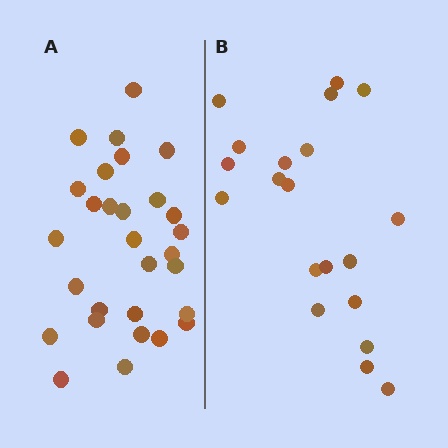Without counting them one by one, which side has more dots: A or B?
Region A (the left region) has more dots.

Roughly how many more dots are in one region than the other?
Region A has roughly 8 or so more dots than region B.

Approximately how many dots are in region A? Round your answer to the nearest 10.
About 30 dots. (The exact count is 29, which rounds to 30.)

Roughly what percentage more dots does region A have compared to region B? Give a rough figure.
About 45% more.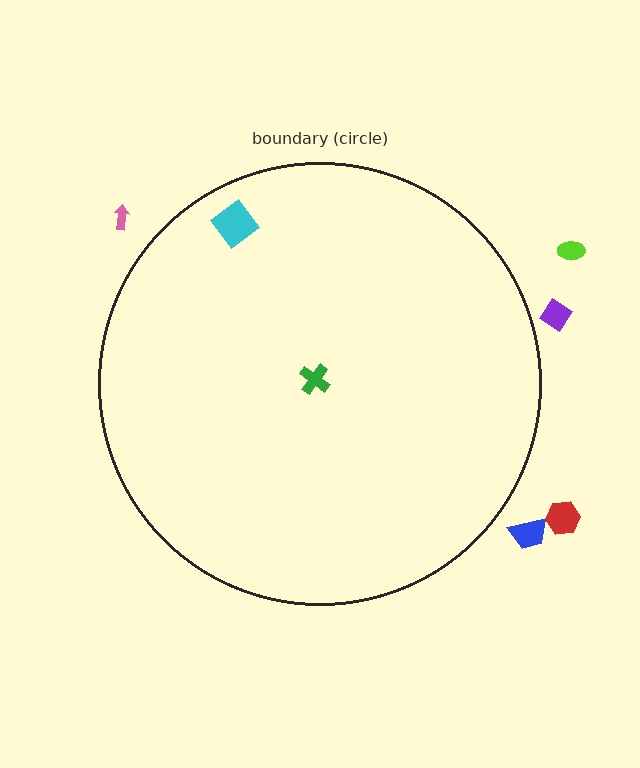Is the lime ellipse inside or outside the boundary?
Outside.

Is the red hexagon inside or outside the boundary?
Outside.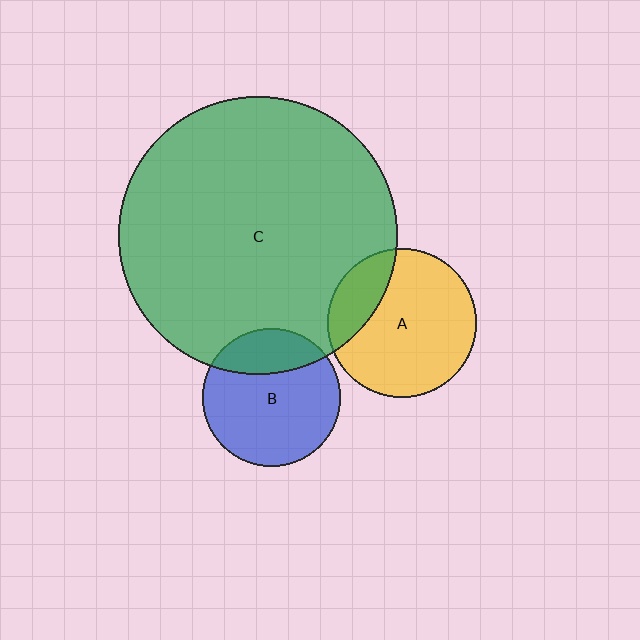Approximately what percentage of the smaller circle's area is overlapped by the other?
Approximately 25%.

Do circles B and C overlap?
Yes.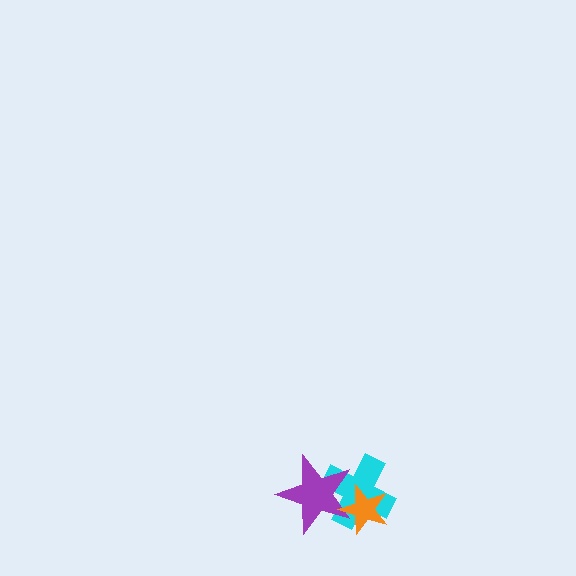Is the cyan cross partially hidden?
Yes, it is partially covered by another shape.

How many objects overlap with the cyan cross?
2 objects overlap with the cyan cross.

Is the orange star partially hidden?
No, no other shape covers it.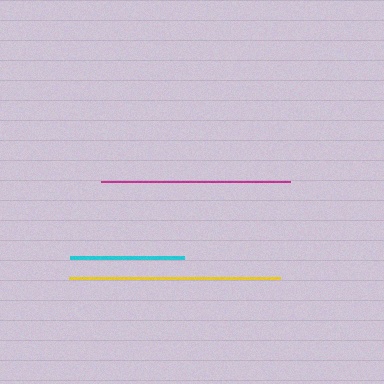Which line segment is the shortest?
The cyan line is the shortest at approximately 114 pixels.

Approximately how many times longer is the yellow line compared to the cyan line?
The yellow line is approximately 1.9 times the length of the cyan line.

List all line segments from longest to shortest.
From longest to shortest: yellow, magenta, cyan.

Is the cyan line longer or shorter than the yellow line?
The yellow line is longer than the cyan line.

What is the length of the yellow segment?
The yellow segment is approximately 211 pixels long.